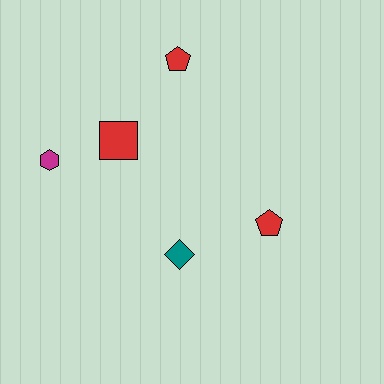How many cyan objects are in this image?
There are no cyan objects.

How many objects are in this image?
There are 5 objects.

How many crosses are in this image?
There are no crosses.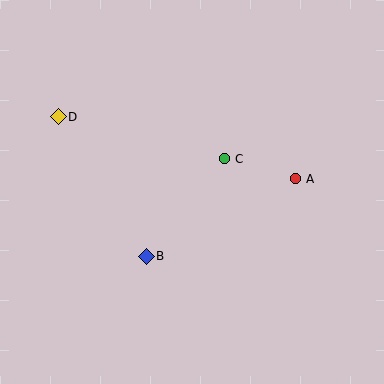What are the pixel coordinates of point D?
Point D is at (58, 117).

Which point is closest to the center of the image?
Point C at (225, 159) is closest to the center.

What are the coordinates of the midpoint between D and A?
The midpoint between D and A is at (177, 148).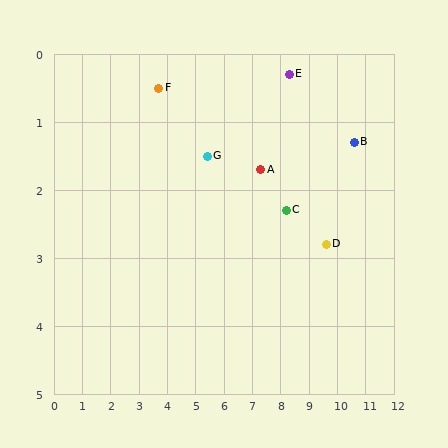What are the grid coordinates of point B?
Point B is at approximately (10.6, 1.3).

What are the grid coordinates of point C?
Point C is at approximately (8.2, 2.3).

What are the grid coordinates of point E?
Point E is at approximately (8.3, 0.3).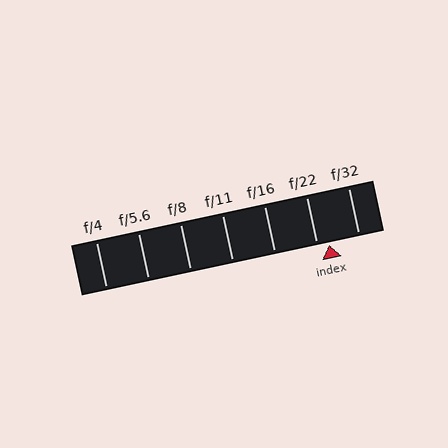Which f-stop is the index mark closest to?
The index mark is closest to f/22.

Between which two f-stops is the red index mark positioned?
The index mark is between f/22 and f/32.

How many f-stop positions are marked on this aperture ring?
There are 7 f-stop positions marked.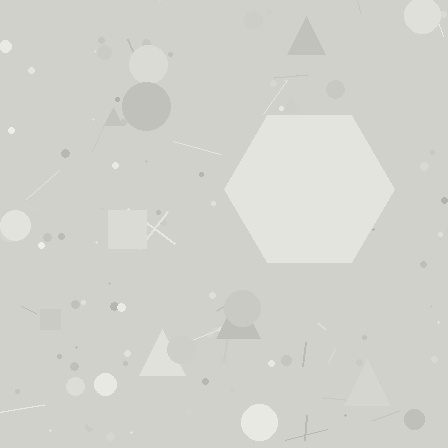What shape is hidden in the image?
A hexagon is hidden in the image.